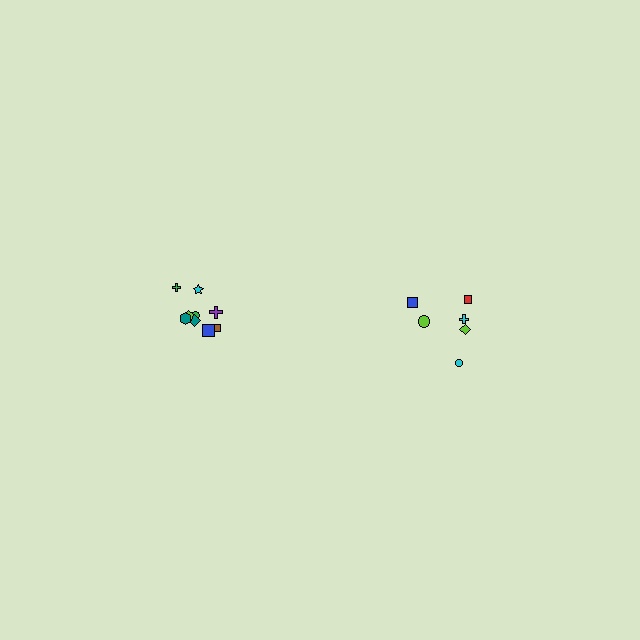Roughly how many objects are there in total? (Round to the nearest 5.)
Roughly 15 objects in total.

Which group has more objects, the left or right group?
The left group.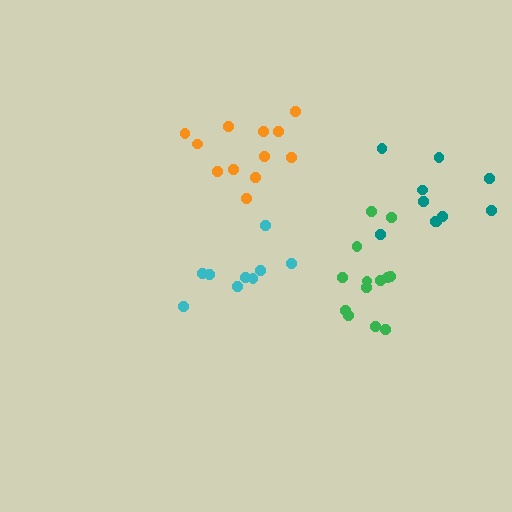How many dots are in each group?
Group 1: 10 dots, Group 2: 9 dots, Group 3: 12 dots, Group 4: 13 dots (44 total).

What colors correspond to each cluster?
The clusters are colored: teal, cyan, orange, green.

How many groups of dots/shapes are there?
There are 4 groups.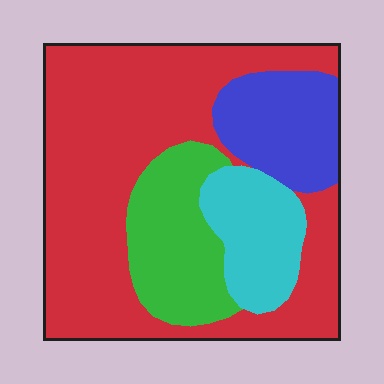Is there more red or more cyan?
Red.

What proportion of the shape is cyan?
Cyan takes up about one eighth (1/8) of the shape.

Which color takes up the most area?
Red, at roughly 55%.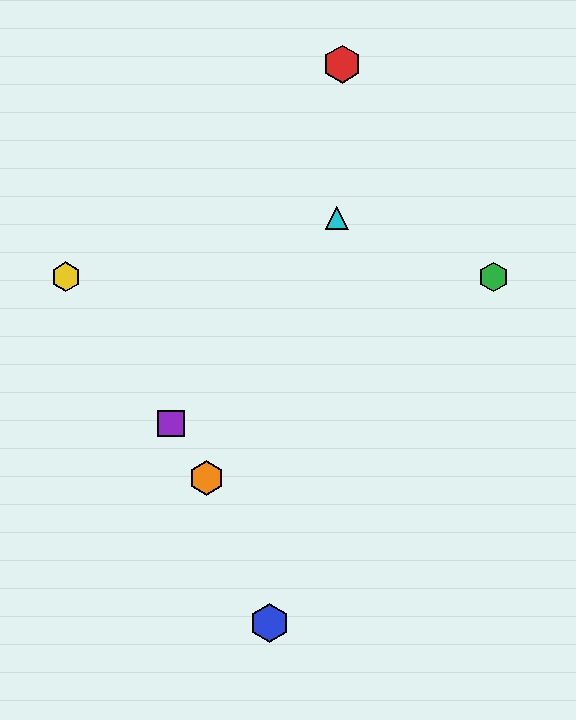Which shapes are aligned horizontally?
The green hexagon, the yellow hexagon are aligned horizontally.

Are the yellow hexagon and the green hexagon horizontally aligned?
Yes, both are at y≈277.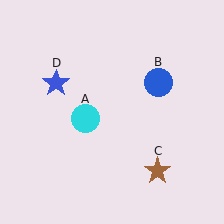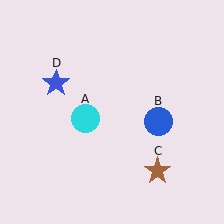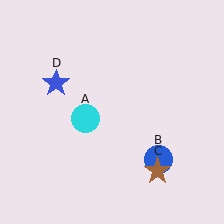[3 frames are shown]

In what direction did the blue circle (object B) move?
The blue circle (object B) moved down.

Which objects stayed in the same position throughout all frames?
Cyan circle (object A) and brown star (object C) and blue star (object D) remained stationary.